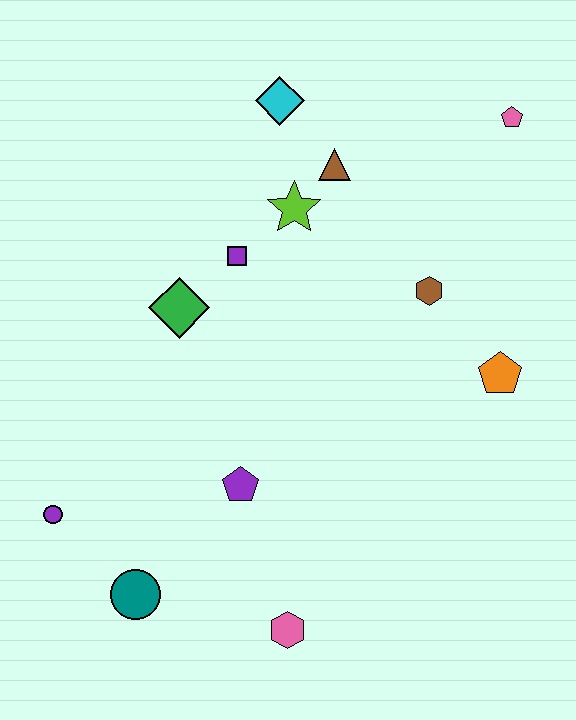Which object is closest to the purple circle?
The teal circle is closest to the purple circle.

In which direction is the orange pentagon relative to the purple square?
The orange pentagon is to the right of the purple square.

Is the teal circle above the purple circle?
No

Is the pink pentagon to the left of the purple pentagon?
No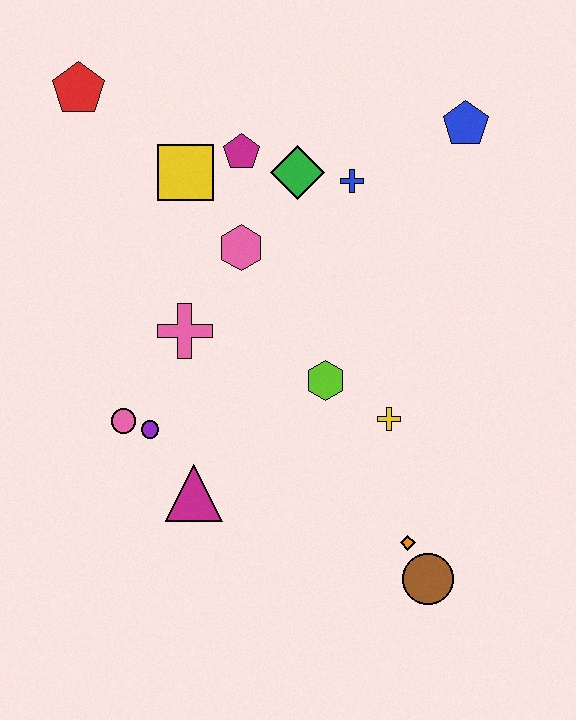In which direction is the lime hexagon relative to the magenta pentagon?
The lime hexagon is below the magenta pentagon.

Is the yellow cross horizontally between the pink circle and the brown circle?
Yes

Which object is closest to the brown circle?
The orange diamond is closest to the brown circle.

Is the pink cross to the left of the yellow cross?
Yes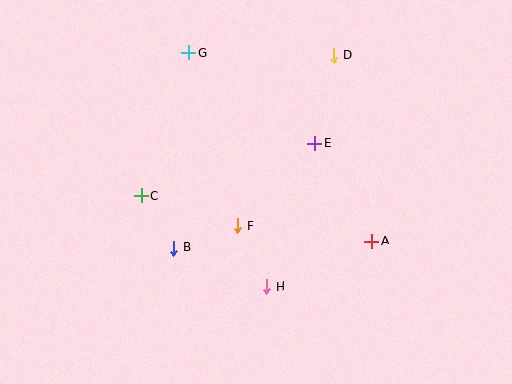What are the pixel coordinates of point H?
Point H is at (266, 287).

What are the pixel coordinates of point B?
Point B is at (174, 248).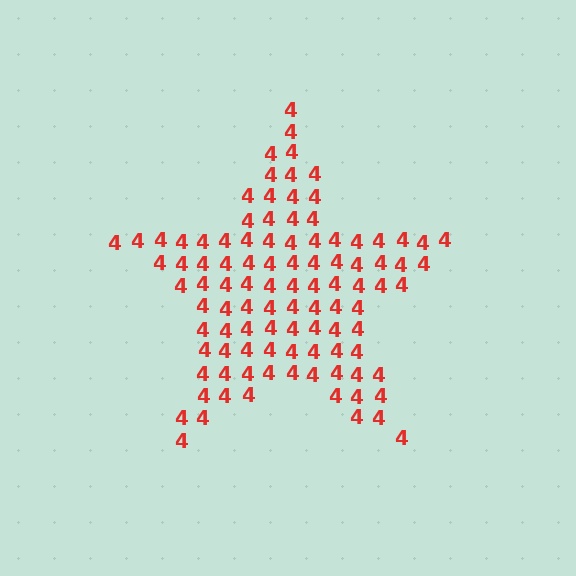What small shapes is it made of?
It is made of small digit 4's.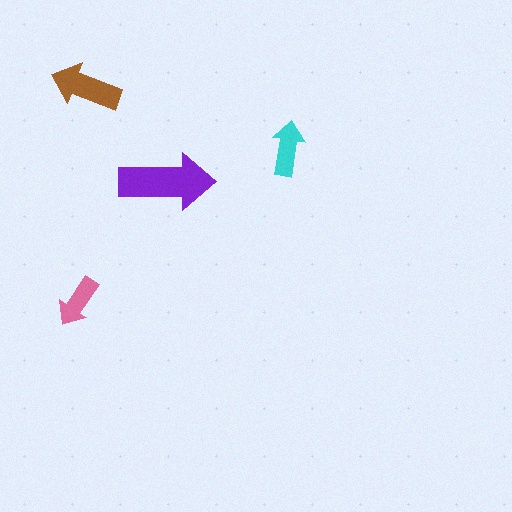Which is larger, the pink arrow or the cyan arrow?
The cyan one.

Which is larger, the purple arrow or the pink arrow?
The purple one.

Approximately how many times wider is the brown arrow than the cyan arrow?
About 1.5 times wider.